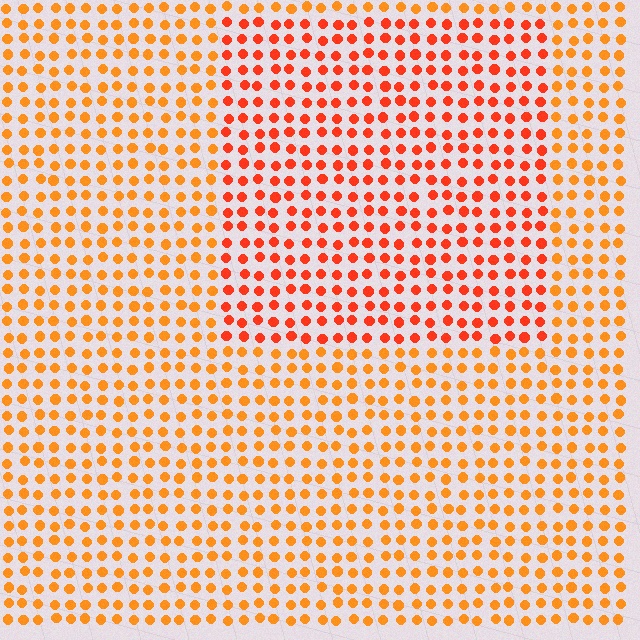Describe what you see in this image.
The image is filled with small orange elements in a uniform arrangement. A rectangle-shaped region is visible where the elements are tinted to a slightly different hue, forming a subtle color boundary.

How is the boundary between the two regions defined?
The boundary is defined purely by a slight shift in hue (about 24 degrees). Spacing, size, and orientation are identical on both sides.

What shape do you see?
I see a rectangle.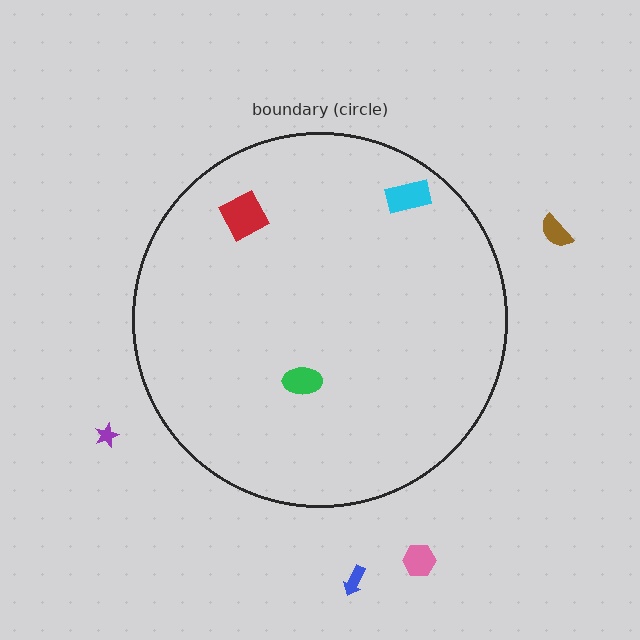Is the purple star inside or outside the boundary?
Outside.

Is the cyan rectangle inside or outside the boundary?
Inside.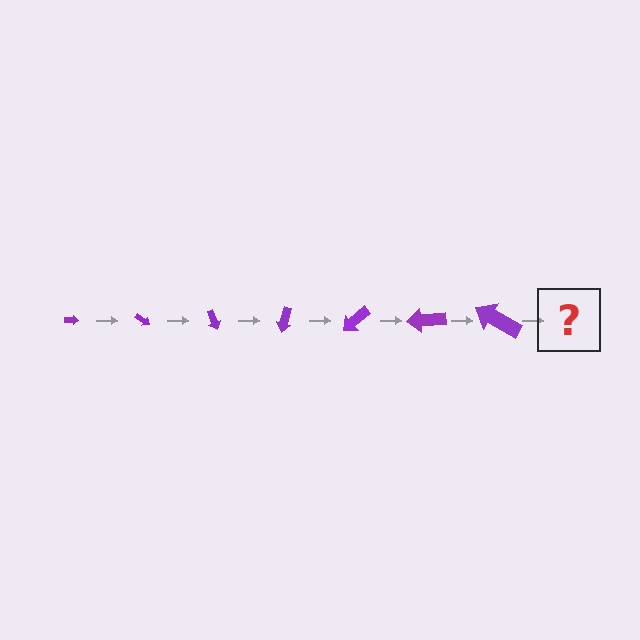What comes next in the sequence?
The next element should be an arrow, larger than the previous one and rotated 245 degrees from the start.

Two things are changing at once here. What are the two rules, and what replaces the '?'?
The two rules are that the arrow grows larger each step and it rotates 35 degrees each step. The '?' should be an arrow, larger than the previous one and rotated 245 degrees from the start.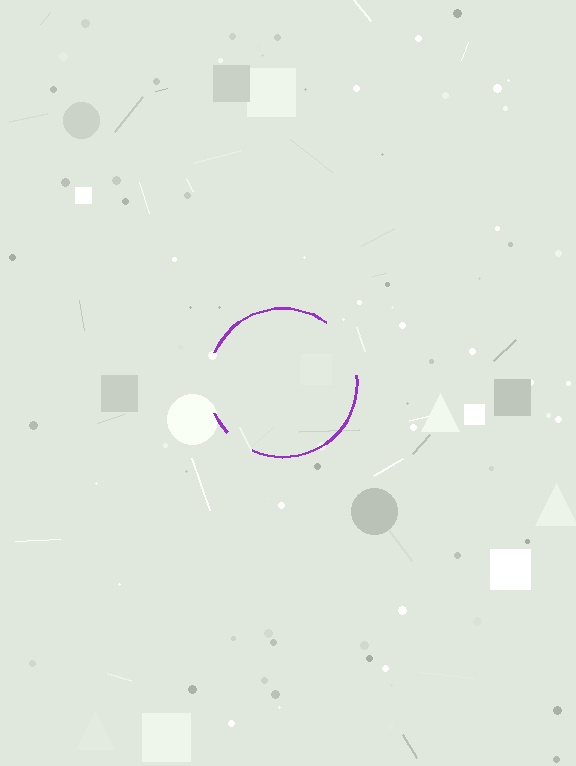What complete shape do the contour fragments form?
The contour fragments form a circle.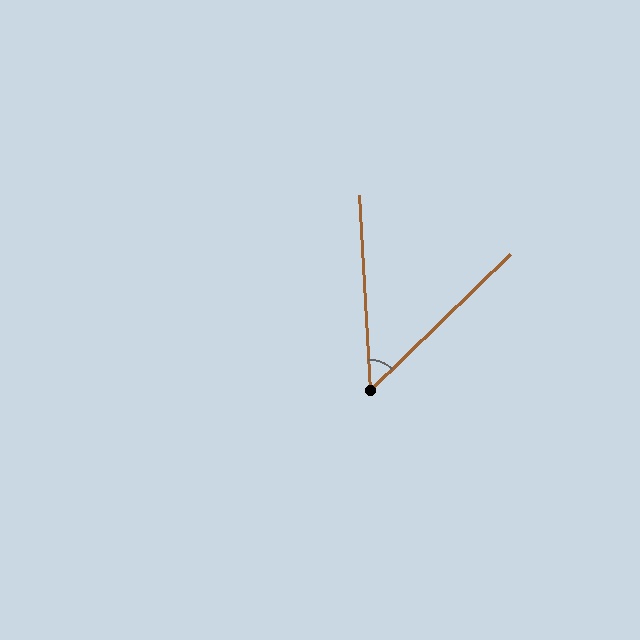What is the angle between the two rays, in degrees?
Approximately 49 degrees.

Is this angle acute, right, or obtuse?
It is acute.